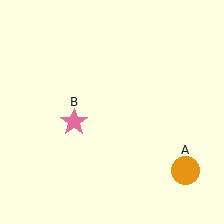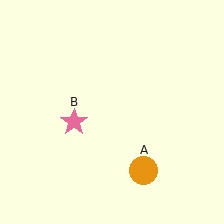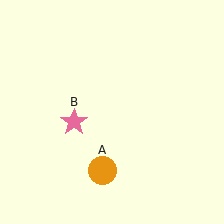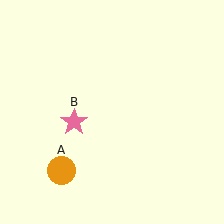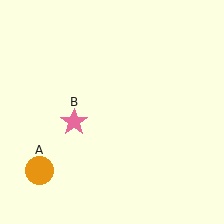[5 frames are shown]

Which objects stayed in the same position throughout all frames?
Pink star (object B) remained stationary.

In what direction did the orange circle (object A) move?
The orange circle (object A) moved left.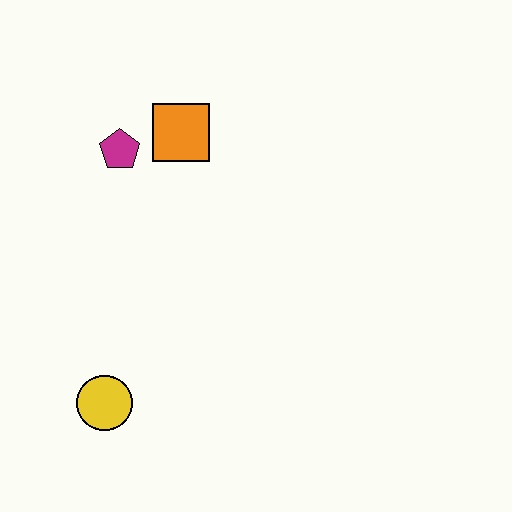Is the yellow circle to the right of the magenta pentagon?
No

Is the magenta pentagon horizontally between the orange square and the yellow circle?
Yes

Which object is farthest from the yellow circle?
The orange square is farthest from the yellow circle.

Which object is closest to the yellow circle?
The magenta pentagon is closest to the yellow circle.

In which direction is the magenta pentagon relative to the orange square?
The magenta pentagon is to the left of the orange square.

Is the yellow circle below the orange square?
Yes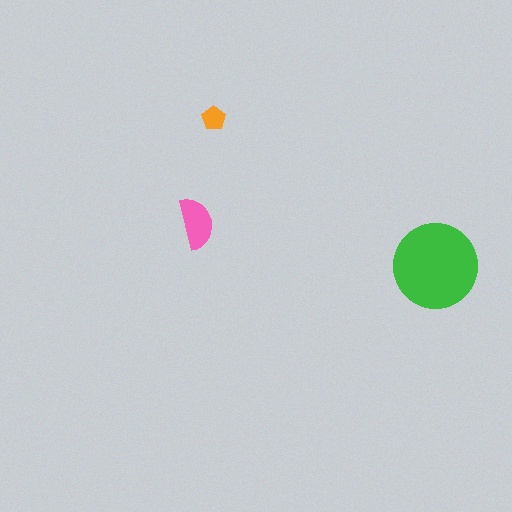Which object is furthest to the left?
The pink semicircle is leftmost.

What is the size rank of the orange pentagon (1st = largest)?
3rd.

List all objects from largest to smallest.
The green circle, the pink semicircle, the orange pentagon.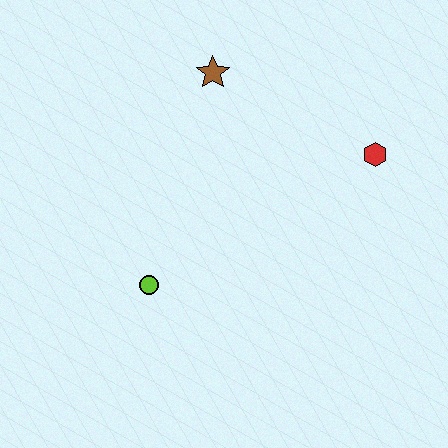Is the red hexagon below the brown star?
Yes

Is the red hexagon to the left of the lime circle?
No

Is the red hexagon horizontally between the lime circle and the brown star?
No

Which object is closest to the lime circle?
The brown star is closest to the lime circle.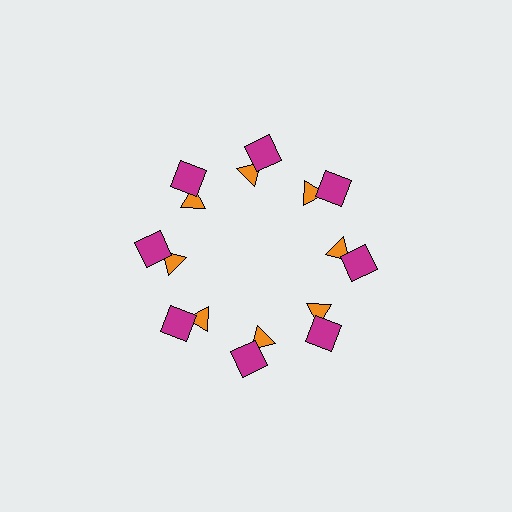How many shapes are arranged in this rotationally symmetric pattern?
There are 16 shapes, arranged in 8 groups of 2.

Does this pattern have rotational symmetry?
Yes, this pattern has 8-fold rotational symmetry. It looks the same after rotating 45 degrees around the center.